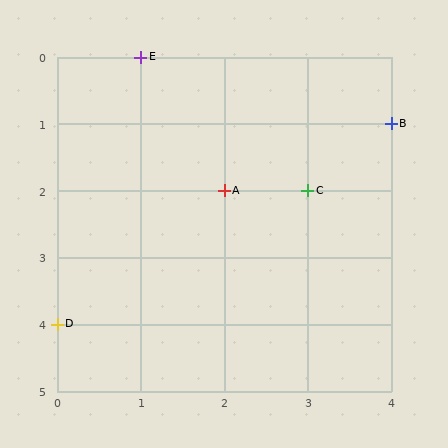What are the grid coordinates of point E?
Point E is at grid coordinates (1, 0).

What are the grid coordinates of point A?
Point A is at grid coordinates (2, 2).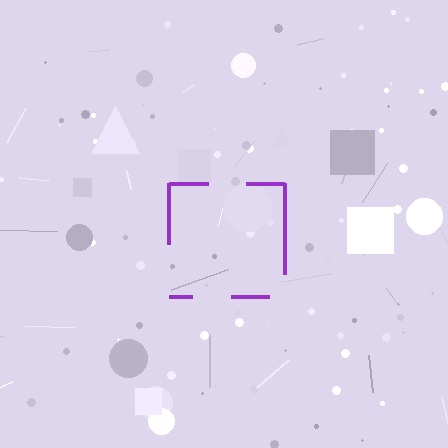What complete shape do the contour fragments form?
The contour fragments form a square.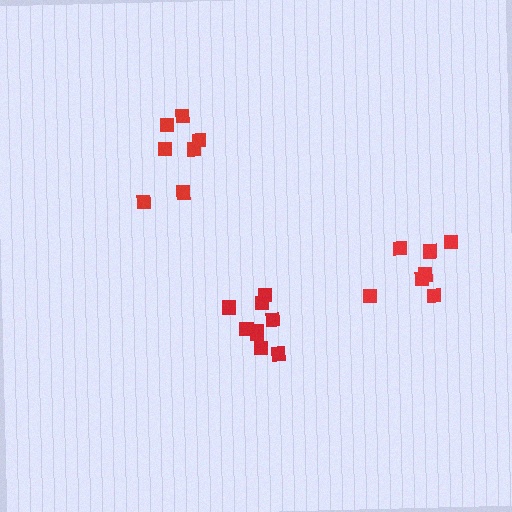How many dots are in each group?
Group 1: 7 dots, Group 2: 7 dots, Group 3: 9 dots (23 total).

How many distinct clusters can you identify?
There are 3 distinct clusters.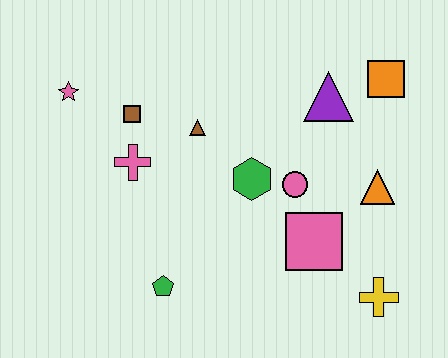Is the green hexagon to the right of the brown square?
Yes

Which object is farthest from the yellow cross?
The pink star is farthest from the yellow cross.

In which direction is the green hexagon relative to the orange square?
The green hexagon is to the left of the orange square.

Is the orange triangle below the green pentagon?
No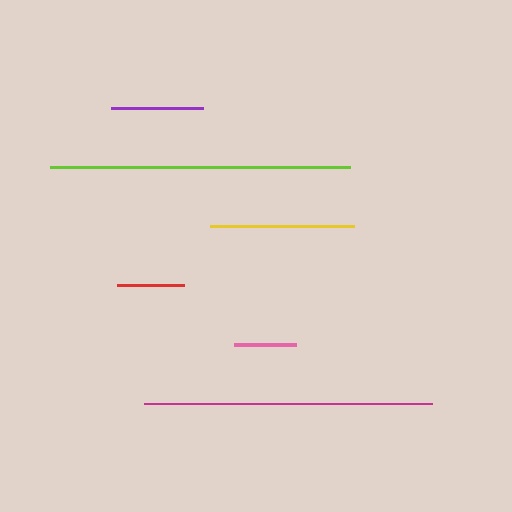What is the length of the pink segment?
The pink segment is approximately 62 pixels long.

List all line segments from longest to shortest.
From longest to shortest: lime, magenta, yellow, purple, red, pink.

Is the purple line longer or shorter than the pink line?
The purple line is longer than the pink line.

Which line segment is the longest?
The lime line is the longest at approximately 300 pixels.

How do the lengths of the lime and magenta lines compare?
The lime and magenta lines are approximately the same length.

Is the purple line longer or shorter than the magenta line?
The magenta line is longer than the purple line.